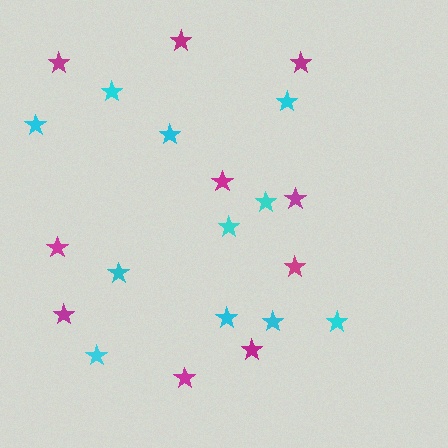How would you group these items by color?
There are 2 groups: one group of magenta stars (10) and one group of cyan stars (11).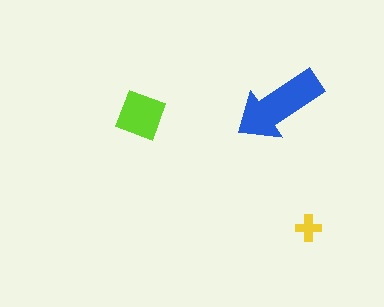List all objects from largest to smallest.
The blue arrow, the lime diamond, the yellow cross.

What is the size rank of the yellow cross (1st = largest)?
3rd.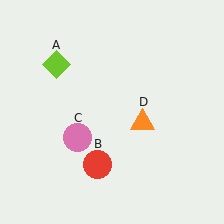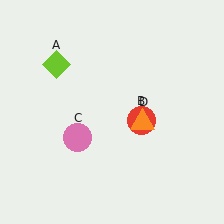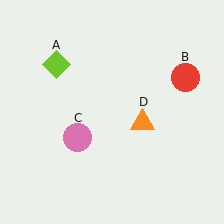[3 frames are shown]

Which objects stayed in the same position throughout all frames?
Lime diamond (object A) and pink circle (object C) and orange triangle (object D) remained stationary.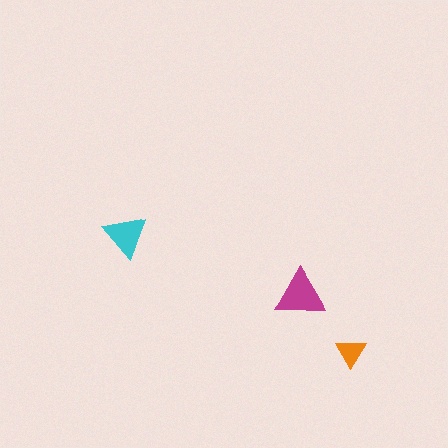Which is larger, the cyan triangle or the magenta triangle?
The magenta one.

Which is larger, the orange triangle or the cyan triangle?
The cyan one.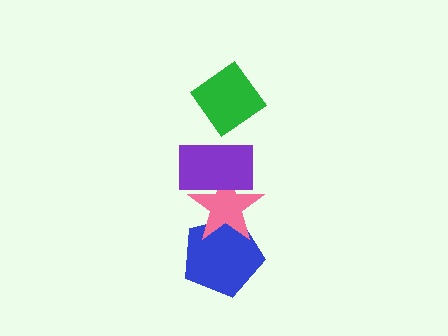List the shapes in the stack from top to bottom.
From top to bottom: the green diamond, the purple rectangle, the pink star, the blue pentagon.